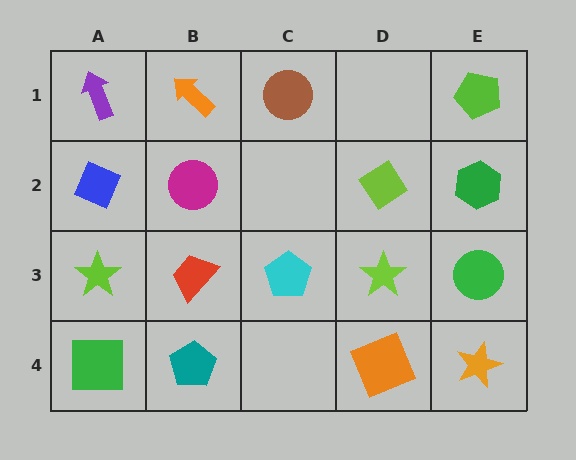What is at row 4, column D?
An orange square.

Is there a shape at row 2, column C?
No, that cell is empty.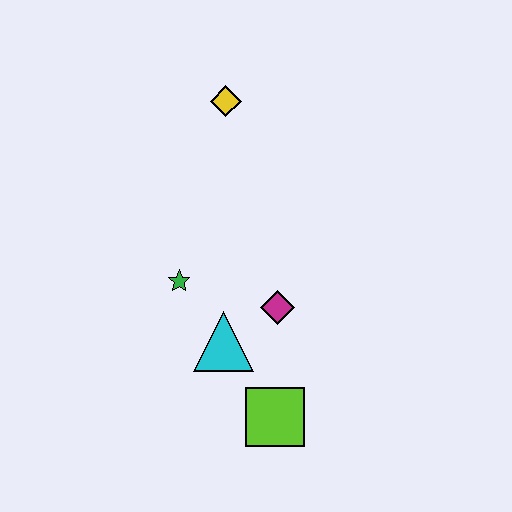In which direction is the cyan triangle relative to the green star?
The cyan triangle is below the green star.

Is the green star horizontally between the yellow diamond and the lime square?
No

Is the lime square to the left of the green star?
No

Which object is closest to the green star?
The cyan triangle is closest to the green star.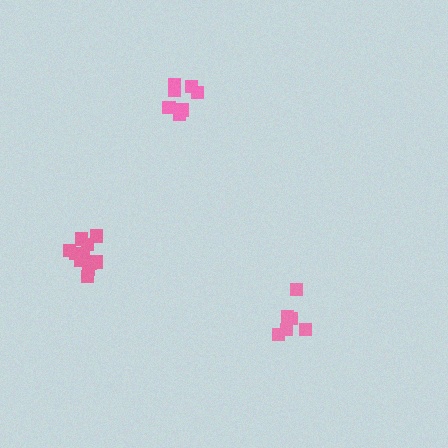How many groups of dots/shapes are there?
There are 3 groups.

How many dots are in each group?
Group 1: 7 dots, Group 2: 6 dots, Group 3: 11 dots (24 total).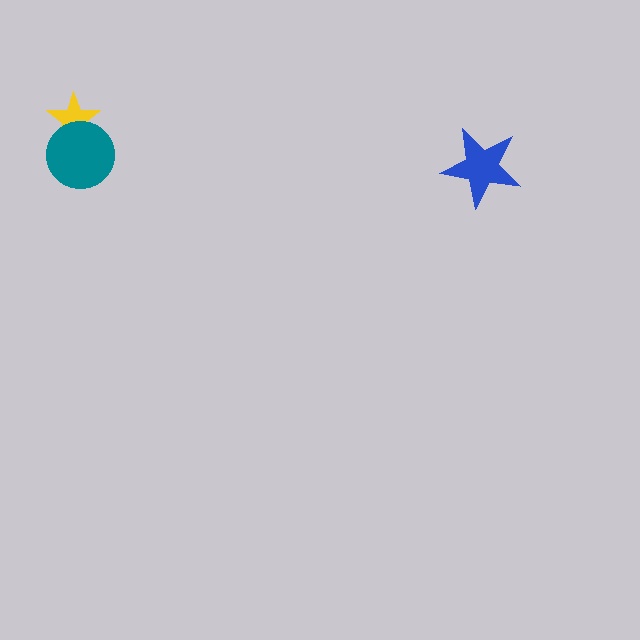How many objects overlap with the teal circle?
1 object overlaps with the teal circle.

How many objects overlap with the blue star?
0 objects overlap with the blue star.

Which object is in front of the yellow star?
The teal circle is in front of the yellow star.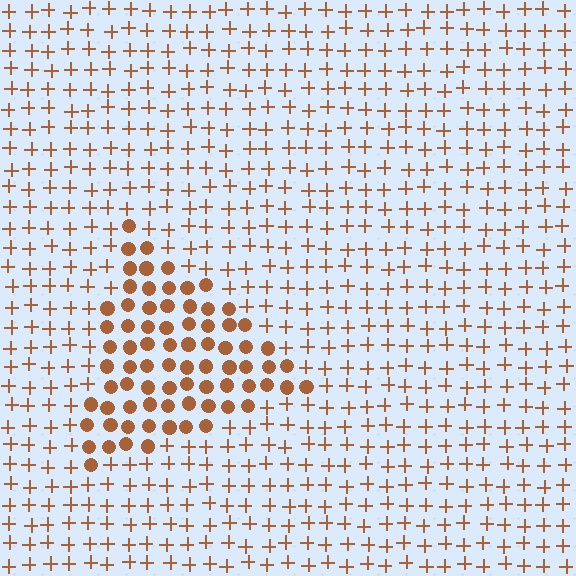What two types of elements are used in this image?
The image uses circles inside the triangle region and plus signs outside it.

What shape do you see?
I see a triangle.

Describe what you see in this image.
The image is filled with small brown elements arranged in a uniform grid. A triangle-shaped region contains circles, while the surrounding area contains plus signs. The boundary is defined purely by the change in element shape.